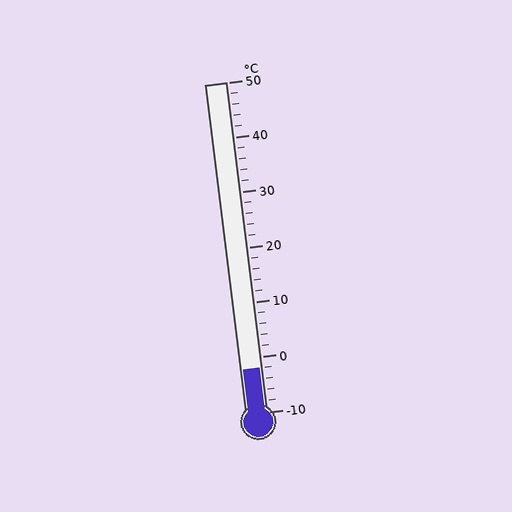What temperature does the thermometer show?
The thermometer shows approximately -2°C.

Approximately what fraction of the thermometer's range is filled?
The thermometer is filled to approximately 15% of its range.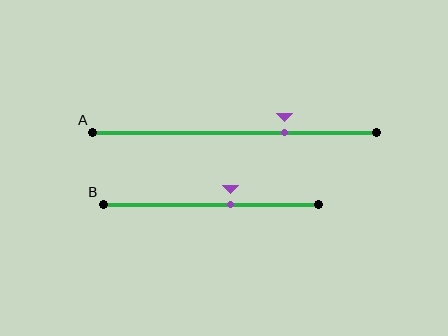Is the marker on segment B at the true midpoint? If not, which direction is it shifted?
No, the marker on segment B is shifted to the right by about 9% of the segment length.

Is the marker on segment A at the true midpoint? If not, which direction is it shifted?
No, the marker on segment A is shifted to the right by about 18% of the segment length.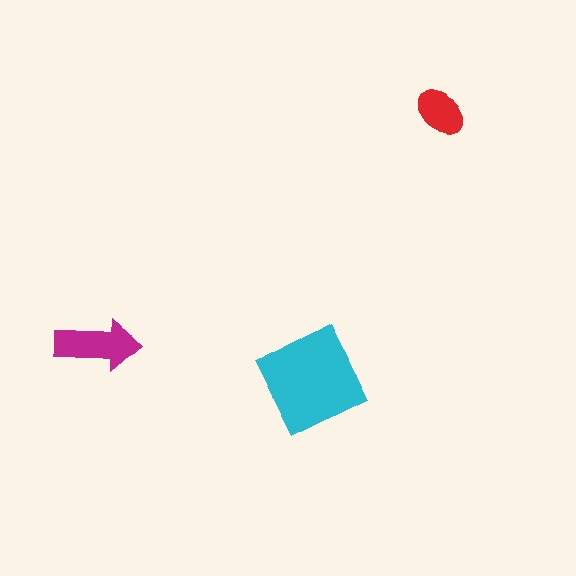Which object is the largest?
The cyan diamond.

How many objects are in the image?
There are 3 objects in the image.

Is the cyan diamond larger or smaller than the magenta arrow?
Larger.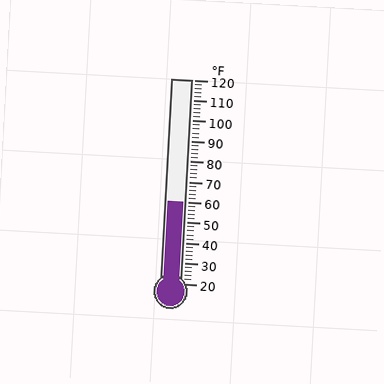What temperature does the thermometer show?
The thermometer shows approximately 60°F.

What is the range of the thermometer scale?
The thermometer scale ranges from 20°F to 120°F.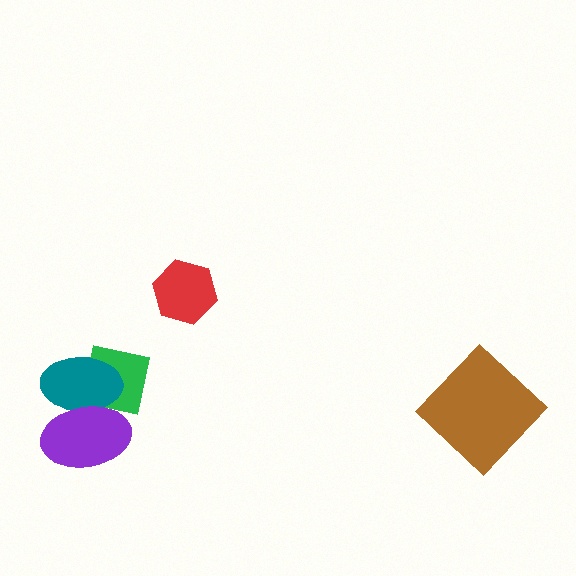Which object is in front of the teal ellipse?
The purple ellipse is in front of the teal ellipse.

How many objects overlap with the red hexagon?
0 objects overlap with the red hexagon.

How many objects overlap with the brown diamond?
0 objects overlap with the brown diamond.